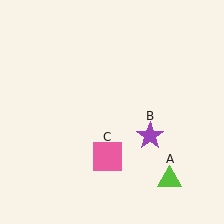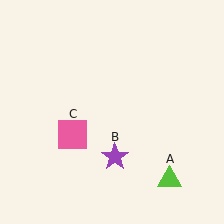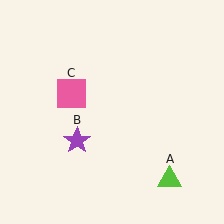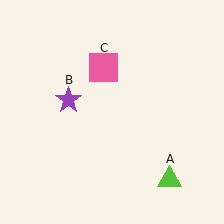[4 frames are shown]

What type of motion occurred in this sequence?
The purple star (object B), pink square (object C) rotated clockwise around the center of the scene.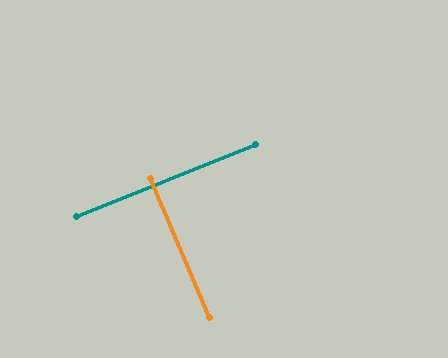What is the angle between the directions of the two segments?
Approximately 89 degrees.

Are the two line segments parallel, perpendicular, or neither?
Perpendicular — they meet at approximately 89°.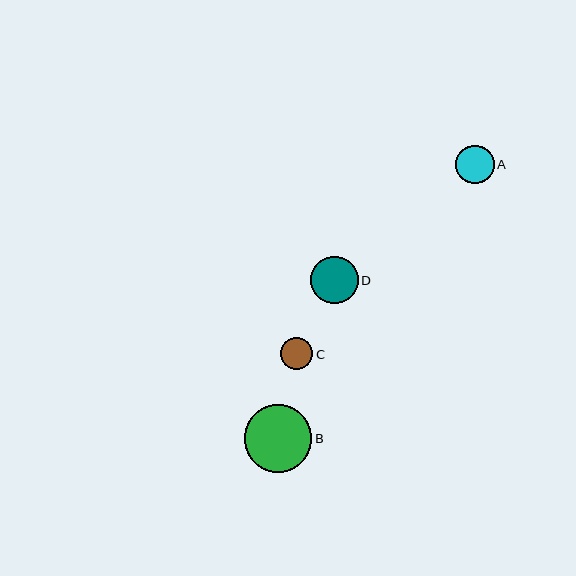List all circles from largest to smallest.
From largest to smallest: B, D, A, C.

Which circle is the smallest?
Circle C is the smallest with a size of approximately 32 pixels.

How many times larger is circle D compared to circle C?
Circle D is approximately 1.5 times the size of circle C.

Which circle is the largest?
Circle B is the largest with a size of approximately 68 pixels.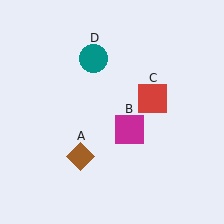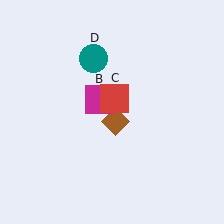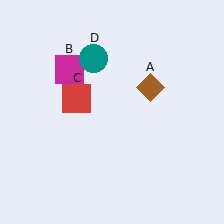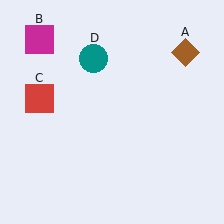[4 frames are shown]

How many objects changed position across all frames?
3 objects changed position: brown diamond (object A), magenta square (object B), red square (object C).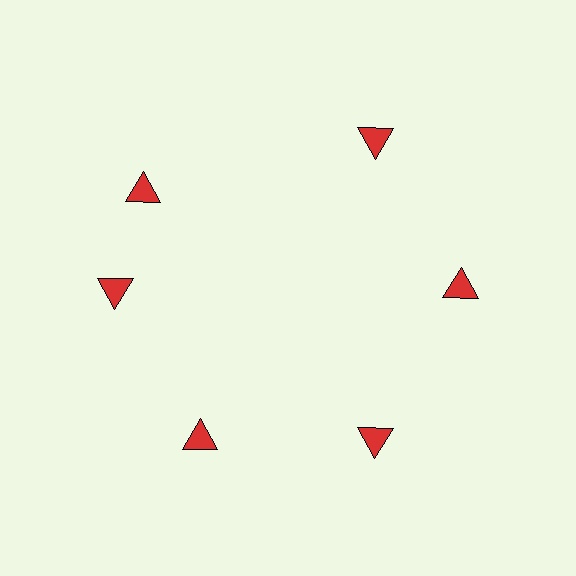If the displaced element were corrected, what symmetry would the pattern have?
It would have 6-fold rotational symmetry — the pattern would map onto itself every 60 degrees.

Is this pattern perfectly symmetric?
No. The 6 red triangles are arranged in a ring, but one element near the 11 o'clock position is rotated out of alignment along the ring, breaking the 6-fold rotational symmetry.